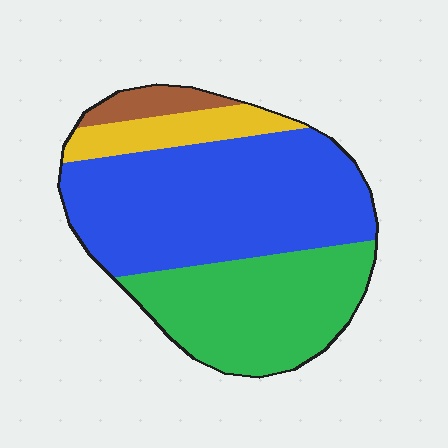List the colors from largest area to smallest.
From largest to smallest: blue, green, yellow, brown.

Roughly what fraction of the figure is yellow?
Yellow covers 11% of the figure.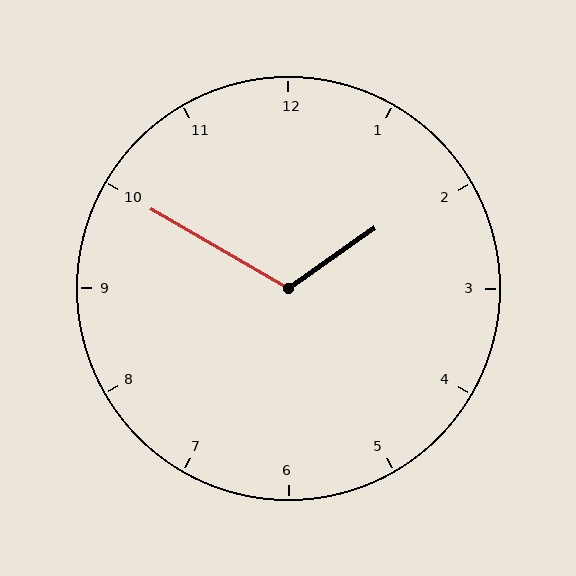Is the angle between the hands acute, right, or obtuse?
It is obtuse.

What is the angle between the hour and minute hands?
Approximately 115 degrees.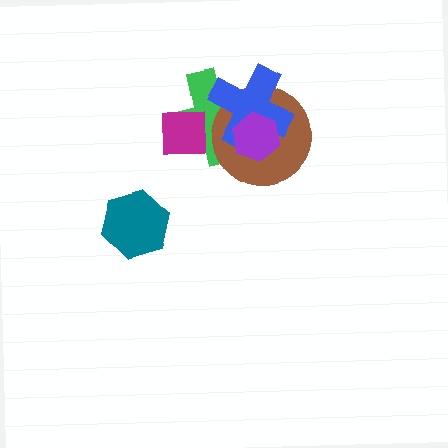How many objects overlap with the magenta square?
1 object overlaps with the magenta square.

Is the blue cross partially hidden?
Yes, it is partially covered by another shape.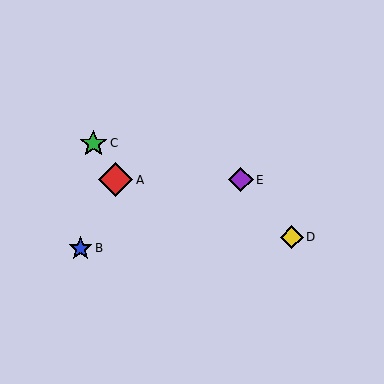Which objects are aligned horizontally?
Objects A, E are aligned horizontally.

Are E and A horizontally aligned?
Yes, both are at y≈180.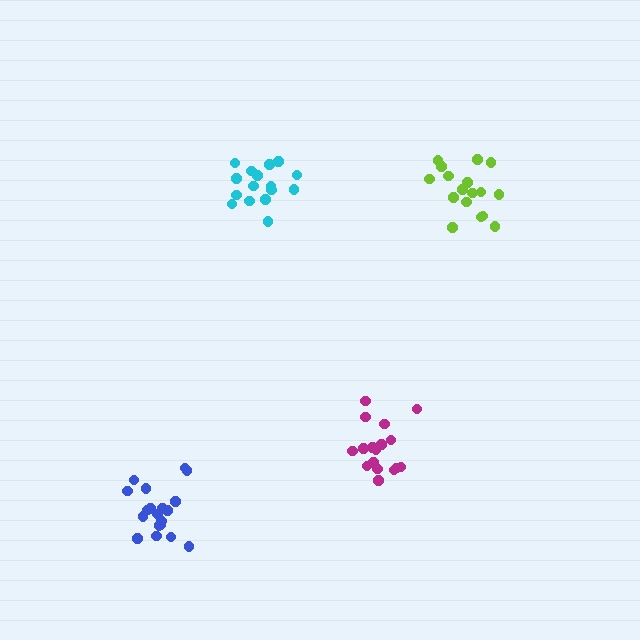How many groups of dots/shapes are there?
There are 4 groups.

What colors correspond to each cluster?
The clusters are colored: magenta, blue, lime, cyan.